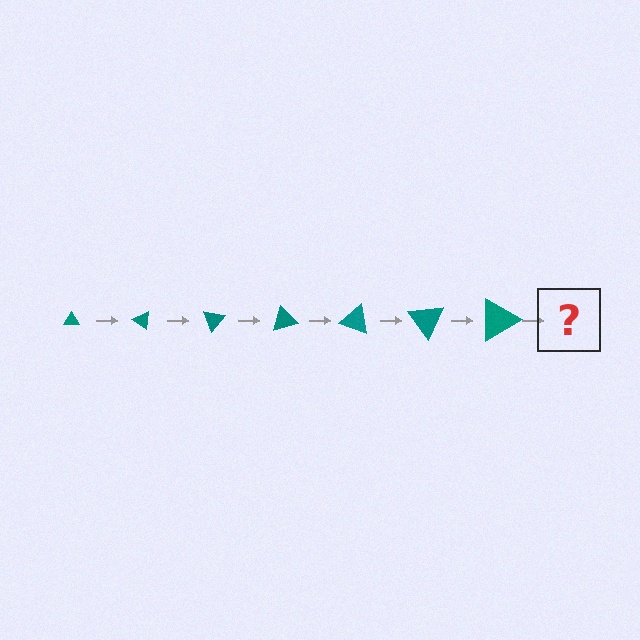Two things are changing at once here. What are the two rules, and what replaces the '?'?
The two rules are that the triangle grows larger each step and it rotates 35 degrees each step. The '?' should be a triangle, larger than the previous one and rotated 245 degrees from the start.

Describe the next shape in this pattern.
It should be a triangle, larger than the previous one and rotated 245 degrees from the start.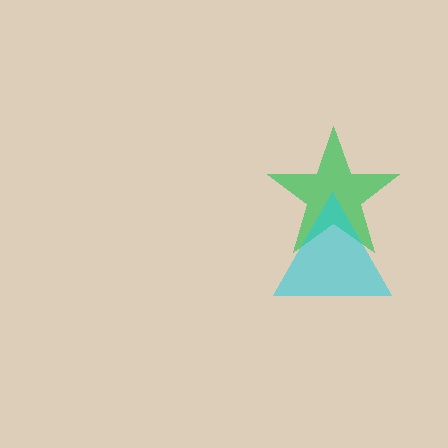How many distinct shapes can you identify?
There are 2 distinct shapes: a green star, a cyan triangle.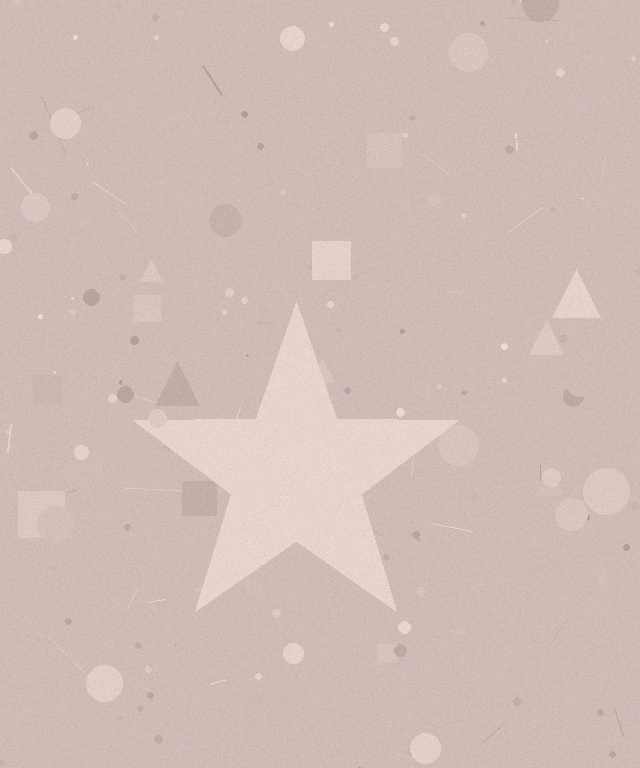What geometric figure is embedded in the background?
A star is embedded in the background.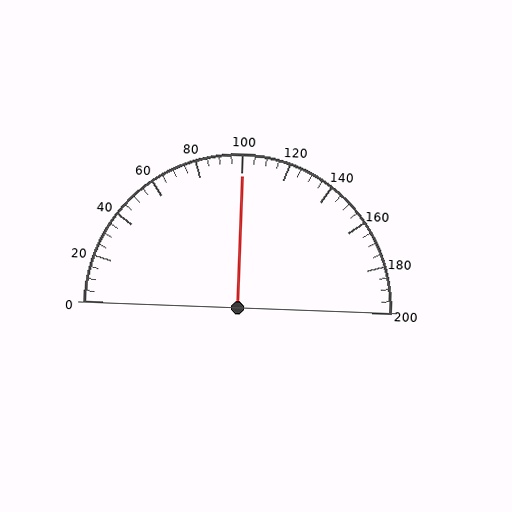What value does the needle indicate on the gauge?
The needle indicates approximately 100.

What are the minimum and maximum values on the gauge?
The gauge ranges from 0 to 200.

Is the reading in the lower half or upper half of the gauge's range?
The reading is in the upper half of the range (0 to 200).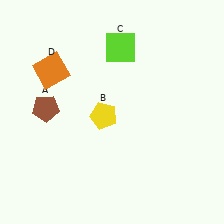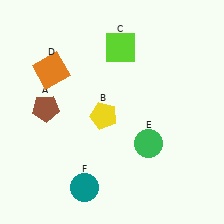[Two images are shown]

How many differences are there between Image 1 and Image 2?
There are 2 differences between the two images.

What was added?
A green circle (E), a teal circle (F) were added in Image 2.